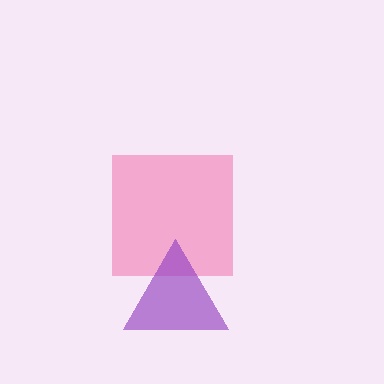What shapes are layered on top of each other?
The layered shapes are: a pink square, a purple triangle.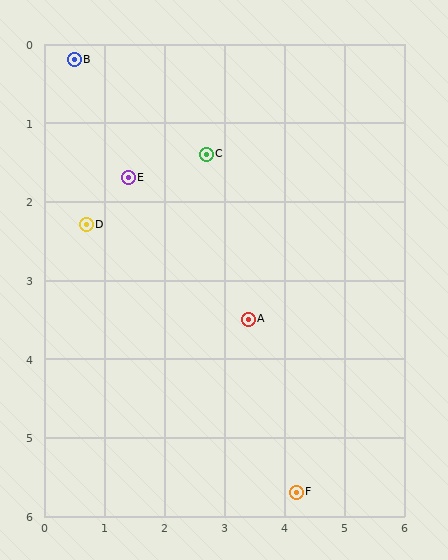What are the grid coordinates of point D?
Point D is at approximately (0.7, 2.3).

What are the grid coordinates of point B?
Point B is at approximately (0.5, 0.2).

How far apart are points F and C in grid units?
Points F and C are about 4.6 grid units apart.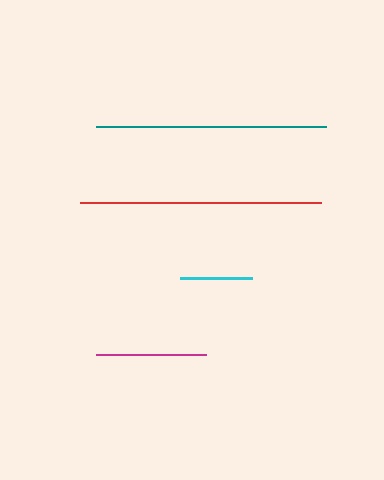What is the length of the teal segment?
The teal segment is approximately 230 pixels long.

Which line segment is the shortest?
The cyan line is the shortest at approximately 72 pixels.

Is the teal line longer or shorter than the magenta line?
The teal line is longer than the magenta line.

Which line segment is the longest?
The red line is the longest at approximately 241 pixels.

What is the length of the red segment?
The red segment is approximately 241 pixels long.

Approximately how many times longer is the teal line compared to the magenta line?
The teal line is approximately 2.1 times the length of the magenta line.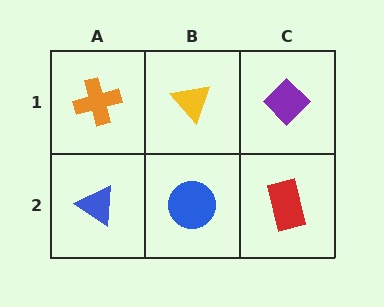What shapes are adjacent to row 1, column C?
A red rectangle (row 2, column C), a yellow triangle (row 1, column B).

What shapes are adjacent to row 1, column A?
A blue triangle (row 2, column A), a yellow triangle (row 1, column B).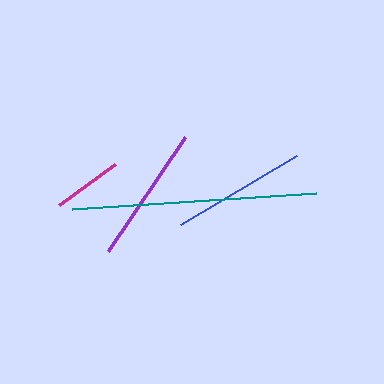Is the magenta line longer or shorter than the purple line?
The purple line is longer than the magenta line.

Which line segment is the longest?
The teal line is the longest at approximately 244 pixels.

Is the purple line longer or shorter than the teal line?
The teal line is longer than the purple line.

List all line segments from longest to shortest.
From longest to shortest: teal, purple, blue, magenta.